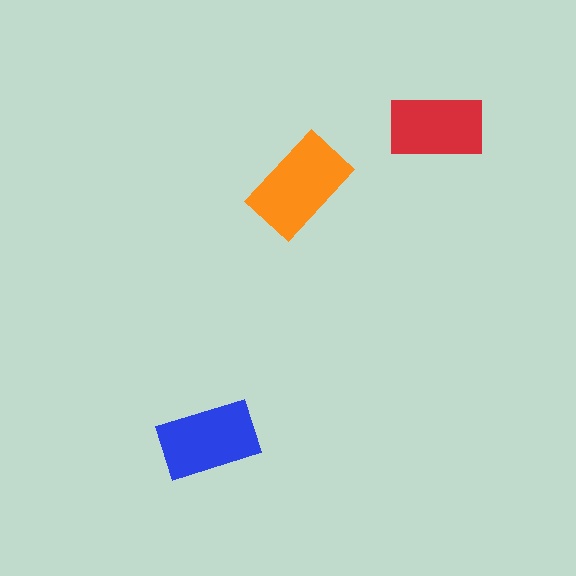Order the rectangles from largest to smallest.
the orange one, the blue one, the red one.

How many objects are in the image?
There are 3 objects in the image.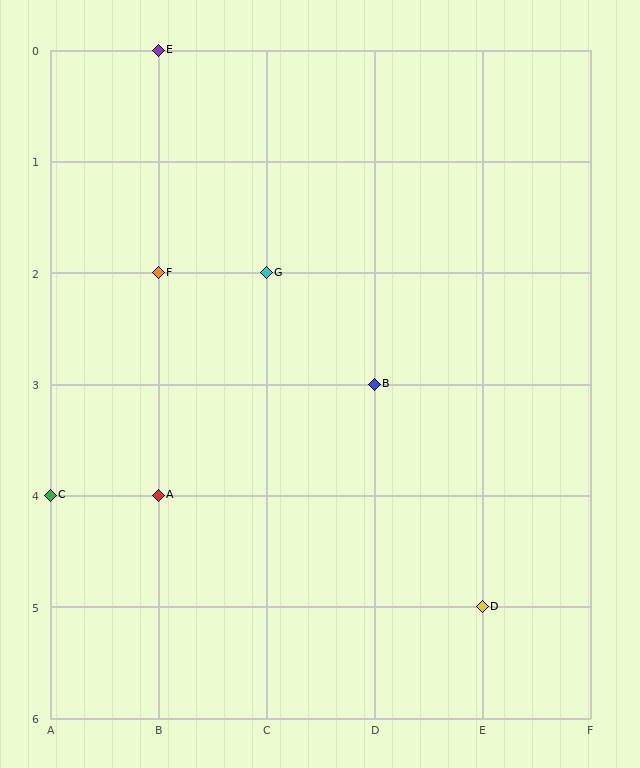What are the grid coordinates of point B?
Point B is at grid coordinates (D, 3).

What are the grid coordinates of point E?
Point E is at grid coordinates (B, 0).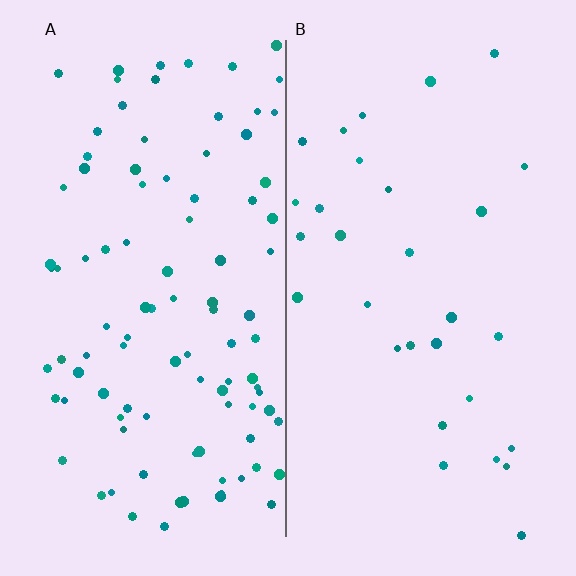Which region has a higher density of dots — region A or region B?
A (the left).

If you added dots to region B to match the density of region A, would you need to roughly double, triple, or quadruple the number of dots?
Approximately triple.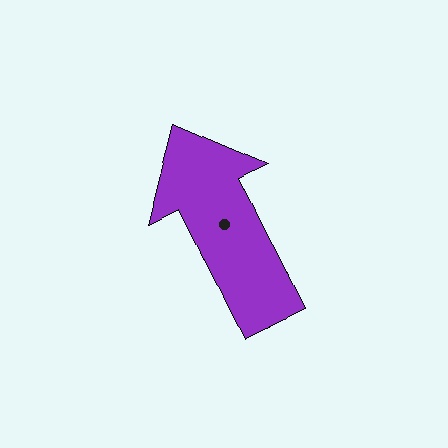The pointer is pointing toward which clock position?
Roughly 11 o'clock.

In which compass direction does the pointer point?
Northwest.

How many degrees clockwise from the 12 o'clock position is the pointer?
Approximately 334 degrees.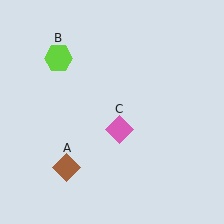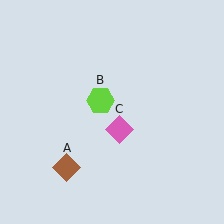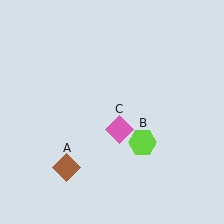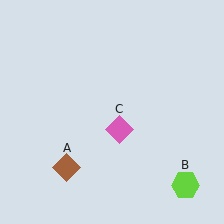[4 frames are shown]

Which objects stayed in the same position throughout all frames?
Brown diamond (object A) and pink diamond (object C) remained stationary.